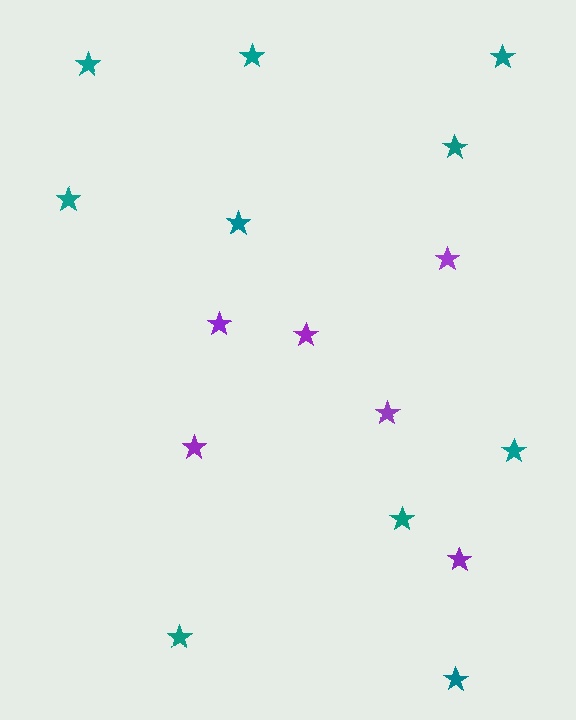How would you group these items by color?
There are 2 groups: one group of purple stars (6) and one group of teal stars (10).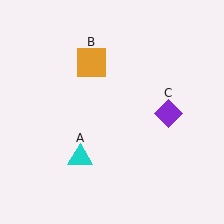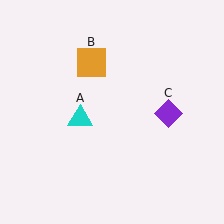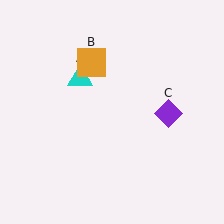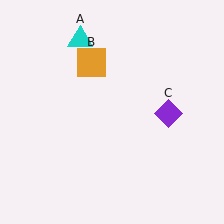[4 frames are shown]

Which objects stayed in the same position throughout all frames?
Orange square (object B) and purple diamond (object C) remained stationary.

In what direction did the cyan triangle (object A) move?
The cyan triangle (object A) moved up.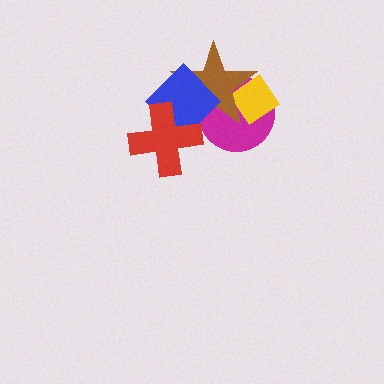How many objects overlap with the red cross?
2 objects overlap with the red cross.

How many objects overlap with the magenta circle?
3 objects overlap with the magenta circle.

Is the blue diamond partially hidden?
Yes, it is partially covered by another shape.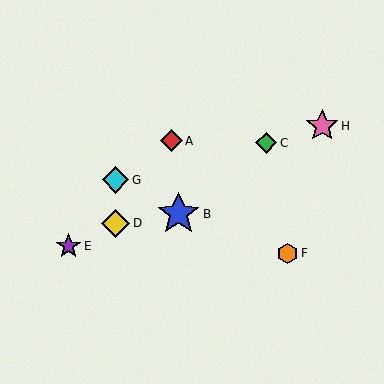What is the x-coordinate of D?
Object D is at x≈116.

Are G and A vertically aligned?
No, G is at x≈116 and A is at x≈171.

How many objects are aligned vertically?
2 objects (D, G) are aligned vertically.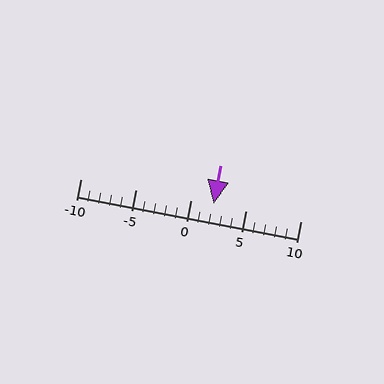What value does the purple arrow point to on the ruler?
The purple arrow points to approximately 2.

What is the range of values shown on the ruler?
The ruler shows values from -10 to 10.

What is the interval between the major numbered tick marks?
The major tick marks are spaced 5 units apart.